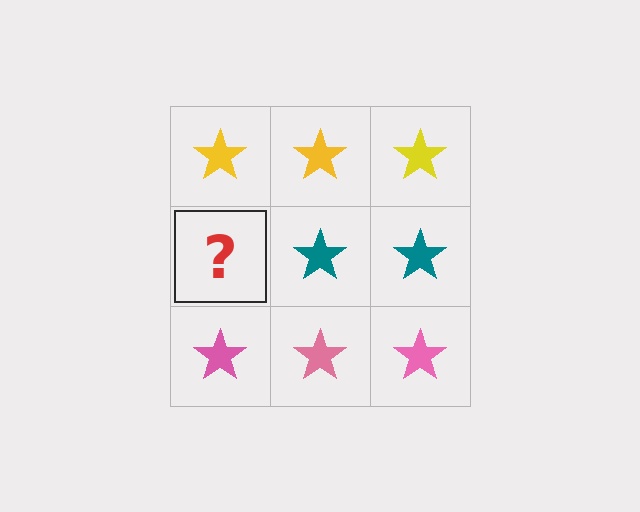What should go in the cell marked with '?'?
The missing cell should contain a teal star.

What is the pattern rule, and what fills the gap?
The rule is that each row has a consistent color. The gap should be filled with a teal star.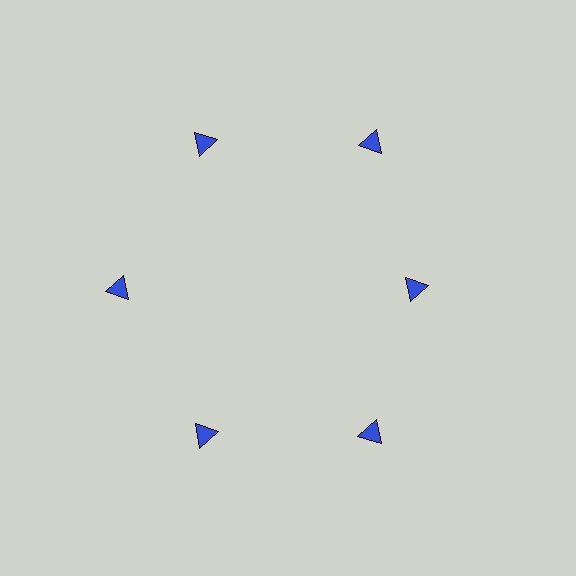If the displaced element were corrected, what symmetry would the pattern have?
It would have 6-fold rotational symmetry — the pattern would map onto itself every 60 degrees.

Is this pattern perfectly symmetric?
No. The 6 blue triangles are arranged in a ring, but one element near the 3 o'clock position is pulled inward toward the center, breaking the 6-fold rotational symmetry.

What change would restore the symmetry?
The symmetry would be restored by moving it outward, back onto the ring so that all 6 triangles sit at equal angles and equal distance from the center.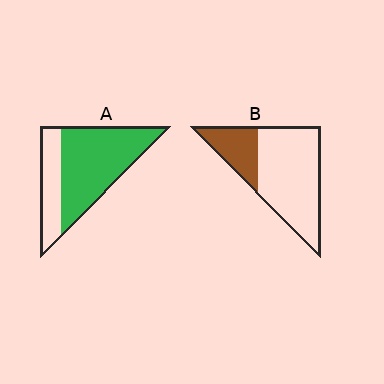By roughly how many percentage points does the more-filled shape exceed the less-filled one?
By roughly 45 percentage points (A over B).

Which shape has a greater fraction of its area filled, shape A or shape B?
Shape A.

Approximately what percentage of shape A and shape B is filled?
A is approximately 70% and B is approximately 25%.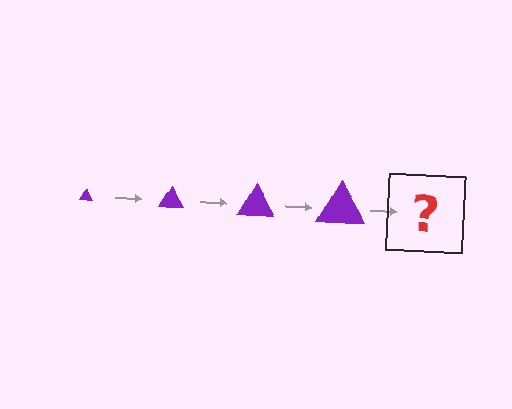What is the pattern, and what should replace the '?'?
The pattern is that the triangle gets progressively larger each step. The '?' should be a purple triangle, larger than the previous one.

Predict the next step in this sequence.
The next step is a purple triangle, larger than the previous one.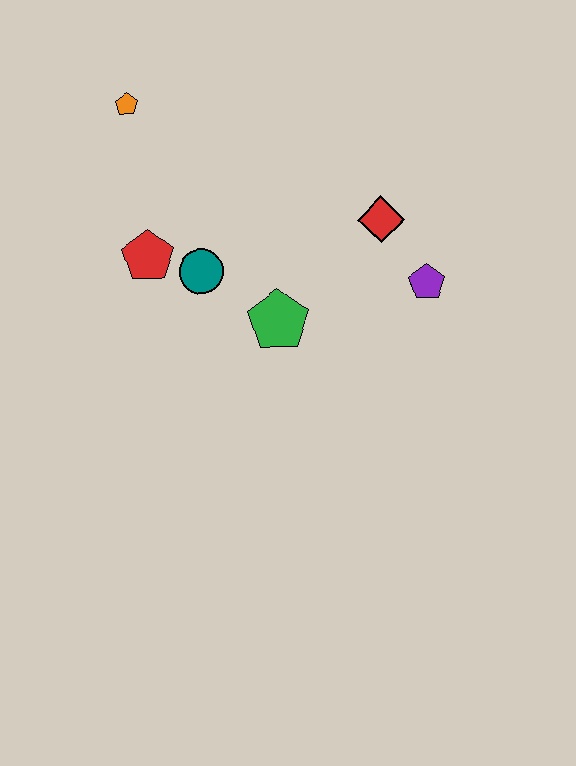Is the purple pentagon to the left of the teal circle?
No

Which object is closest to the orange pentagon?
The red pentagon is closest to the orange pentagon.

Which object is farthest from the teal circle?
The purple pentagon is farthest from the teal circle.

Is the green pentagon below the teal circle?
Yes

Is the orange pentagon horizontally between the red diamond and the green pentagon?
No